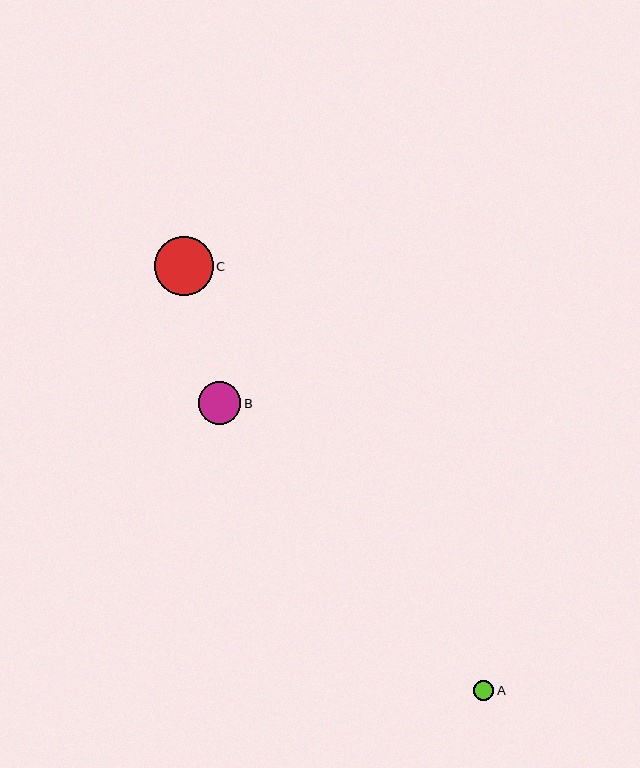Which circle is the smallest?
Circle A is the smallest with a size of approximately 20 pixels.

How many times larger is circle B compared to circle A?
Circle B is approximately 2.2 times the size of circle A.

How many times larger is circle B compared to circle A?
Circle B is approximately 2.2 times the size of circle A.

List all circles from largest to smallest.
From largest to smallest: C, B, A.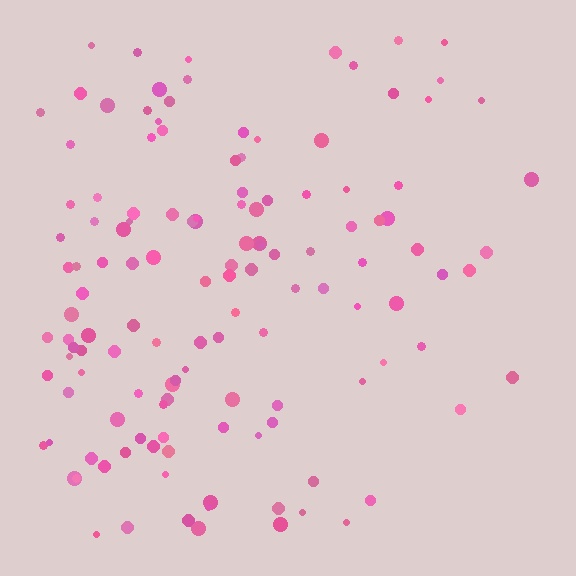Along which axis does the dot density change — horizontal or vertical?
Horizontal.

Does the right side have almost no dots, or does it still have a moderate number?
Still a moderate number, just noticeably fewer than the left.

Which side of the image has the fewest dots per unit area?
The right.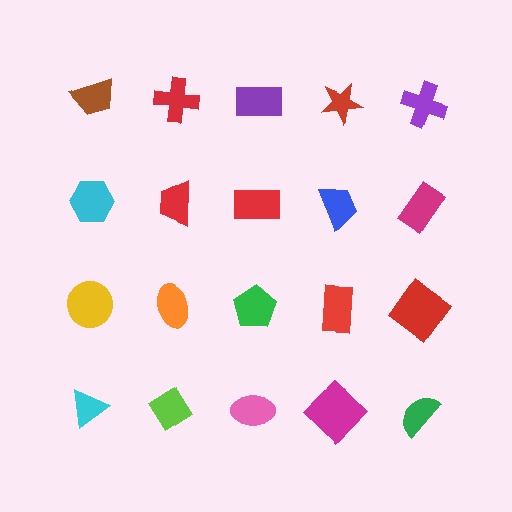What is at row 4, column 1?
A cyan triangle.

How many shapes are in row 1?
5 shapes.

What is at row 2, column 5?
A magenta rectangle.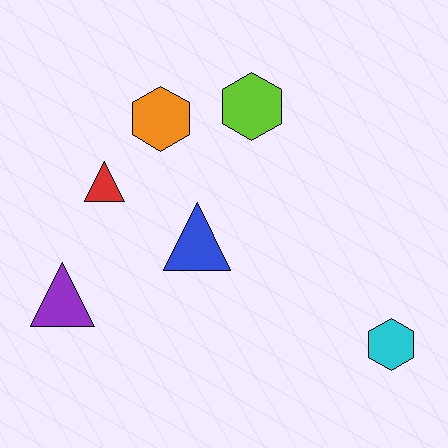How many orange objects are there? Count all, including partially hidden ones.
There is 1 orange object.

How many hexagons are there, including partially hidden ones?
There are 3 hexagons.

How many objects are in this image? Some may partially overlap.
There are 6 objects.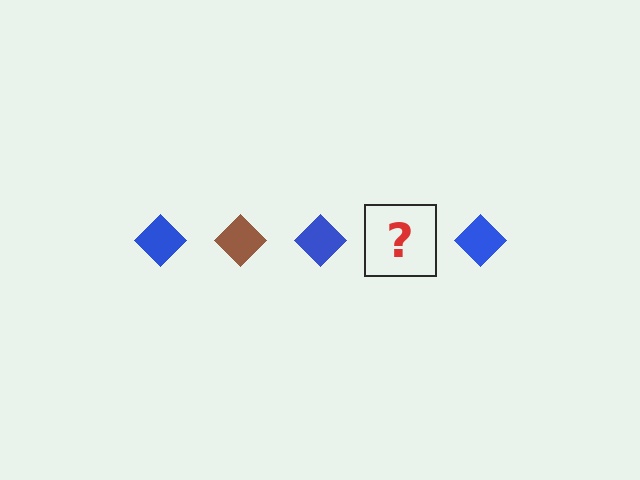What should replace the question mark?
The question mark should be replaced with a brown diamond.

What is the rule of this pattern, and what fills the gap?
The rule is that the pattern cycles through blue, brown diamonds. The gap should be filled with a brown diamond.